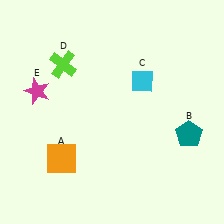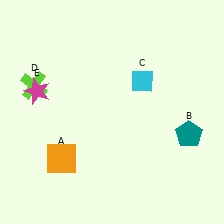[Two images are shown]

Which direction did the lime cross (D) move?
The lime cross (D) moved left.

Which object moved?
The lime cross (D) moved left.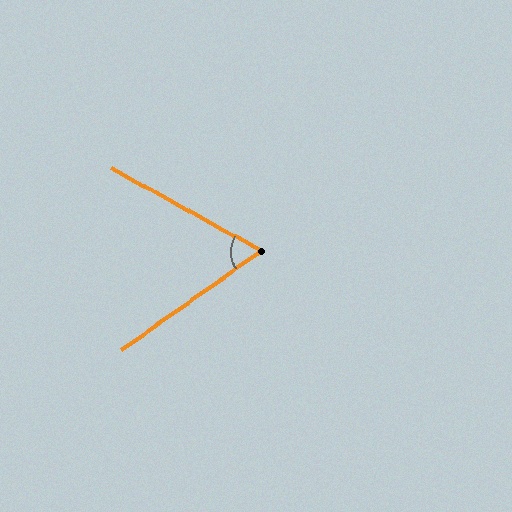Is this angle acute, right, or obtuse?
It is acute.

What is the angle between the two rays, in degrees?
Approximately 64 degrees.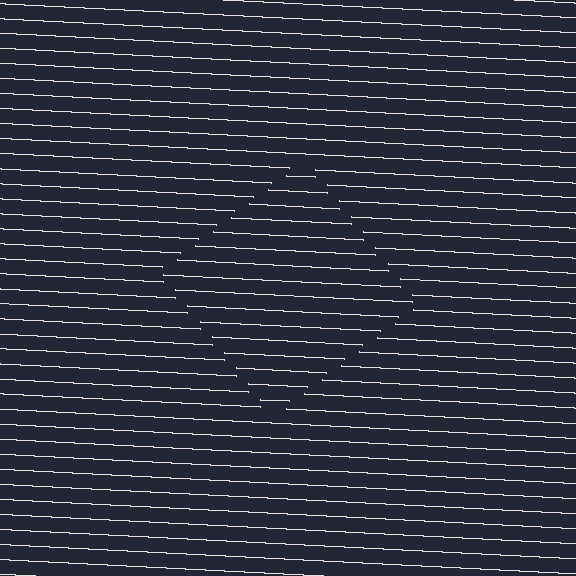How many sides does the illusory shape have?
4 sides — the line-ends trace a square.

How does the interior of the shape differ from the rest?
The interior of the shape contains the same grating, shifted by half a period — the contour is defined by the phase discontinuity where line-ends from the inner and outer gratings abut.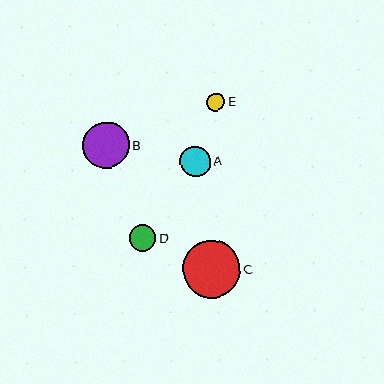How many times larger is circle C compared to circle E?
Circle C is approximately 3.1 times the size of circle E.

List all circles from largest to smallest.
From largest to smallest: C, B, A, D, E.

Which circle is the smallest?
Circle E is the smallest with a size of approximately 18 pixels.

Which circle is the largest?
Circle C is the largest with a size of approximately 57 pixels.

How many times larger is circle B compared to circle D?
Circle B is approximately 1.8 times the size of circle D.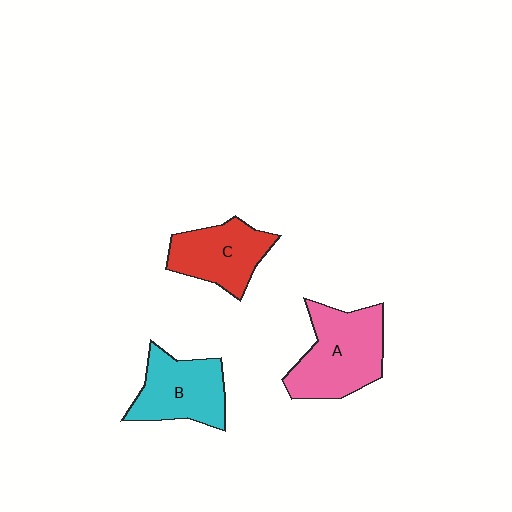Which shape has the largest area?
Shape A (pink).